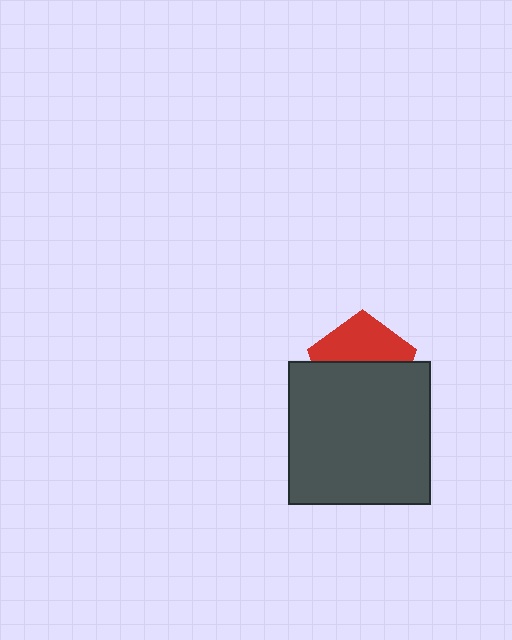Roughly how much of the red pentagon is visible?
A small part of it is visible (roughly 44%).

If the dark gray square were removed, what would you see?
You would see the complete red pentagon.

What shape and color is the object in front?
The object in front is a dark gray square.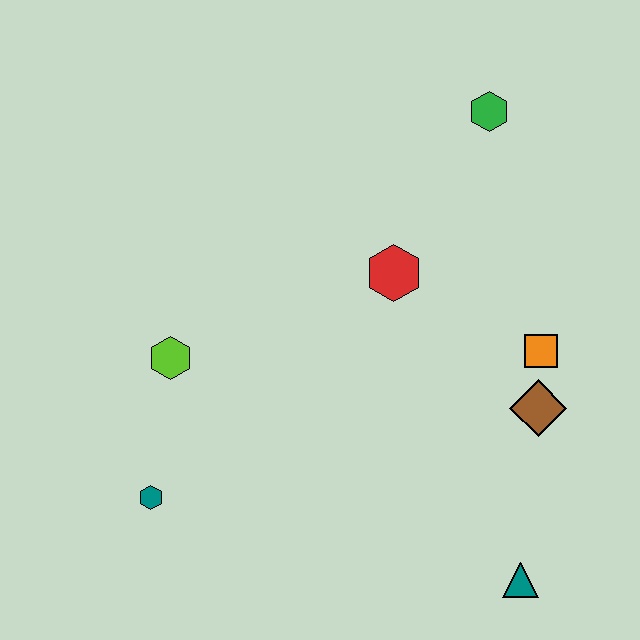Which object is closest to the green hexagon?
The red hexagon is closest to the green hexagon.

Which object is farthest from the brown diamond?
The teal hexagon is farthest from the brown diamond.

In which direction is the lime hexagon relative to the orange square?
The lime hexagon is to the left of the orange square.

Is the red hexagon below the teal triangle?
No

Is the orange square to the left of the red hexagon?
No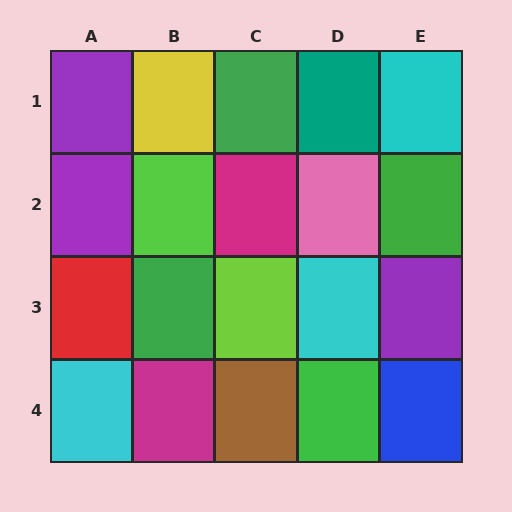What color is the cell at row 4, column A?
Cyan.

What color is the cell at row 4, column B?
Magenta.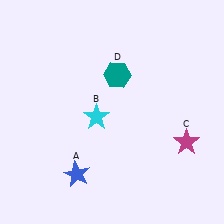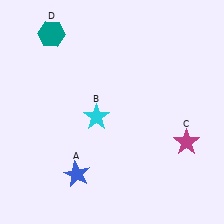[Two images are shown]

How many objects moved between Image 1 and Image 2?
1 object moved between the two images.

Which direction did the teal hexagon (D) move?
The teal hexagon (D) moved left.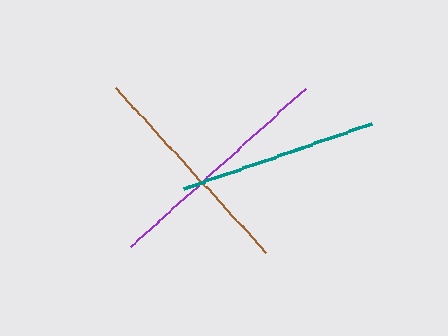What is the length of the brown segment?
The brown segment is approximately 222 pixels long.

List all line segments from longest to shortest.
From longest to shortest: purple, brown, teal.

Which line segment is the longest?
The purple line is the longest at approximately 235 pixels.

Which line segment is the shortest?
The teal line is the shortest at approximately 200 pixels.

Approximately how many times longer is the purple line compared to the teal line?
The purple line is approximately 1.2 times the length of the teal line.